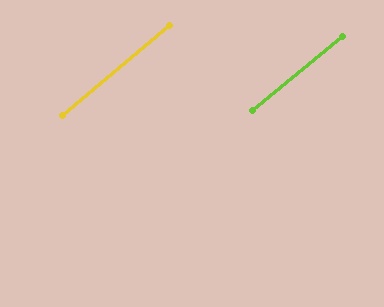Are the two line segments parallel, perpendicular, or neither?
Parallel — their directions differ by only 0.6°.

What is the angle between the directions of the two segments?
Approximately 1 degree.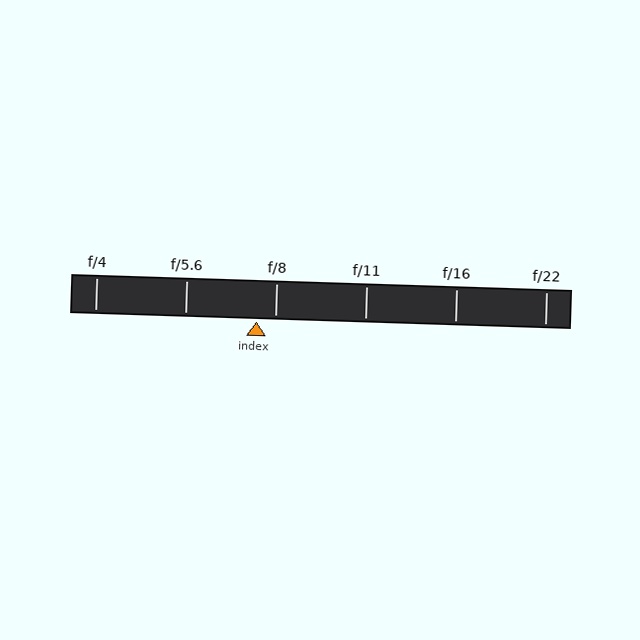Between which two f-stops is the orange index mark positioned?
The index mark is between f/5.6 and f/8.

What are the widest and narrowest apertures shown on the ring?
The widest aperture shown is f/4 and the narrowest is f/22.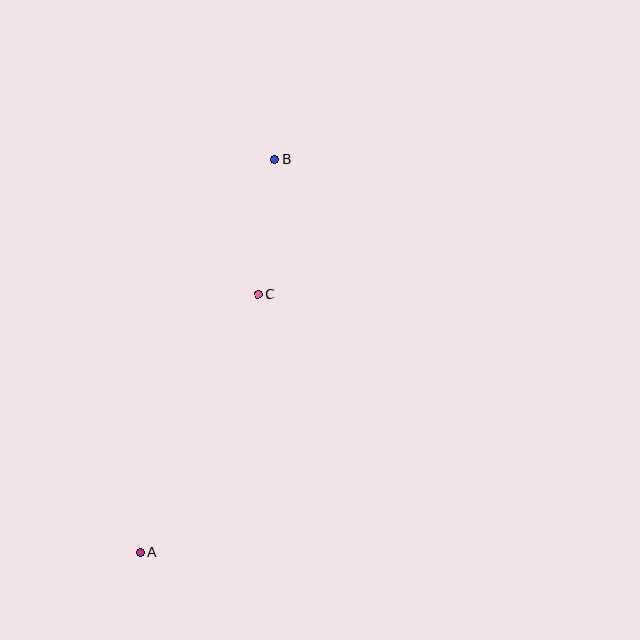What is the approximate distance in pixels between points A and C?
The distance between A and C is approximately 284 pixels.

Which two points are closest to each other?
Points B and C are closest to each other.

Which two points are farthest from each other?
Points A and B are farthest from each other.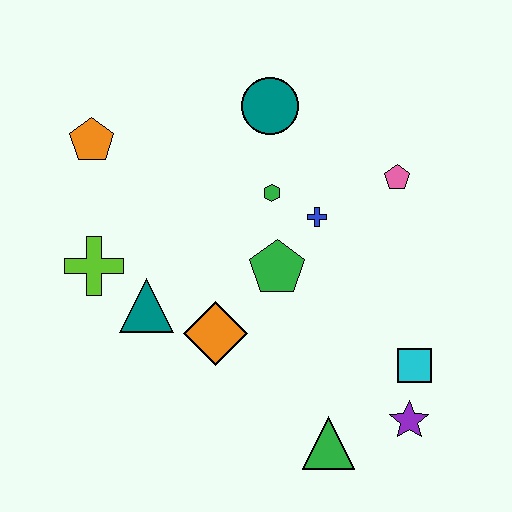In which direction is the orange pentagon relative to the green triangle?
The orange pentagon is above the green triangle.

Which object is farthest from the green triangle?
The orange pentagon is farthest from the green triangle.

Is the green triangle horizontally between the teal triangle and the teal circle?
No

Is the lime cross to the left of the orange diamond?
Yes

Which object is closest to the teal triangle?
The lime cross is closest to the teal triangle.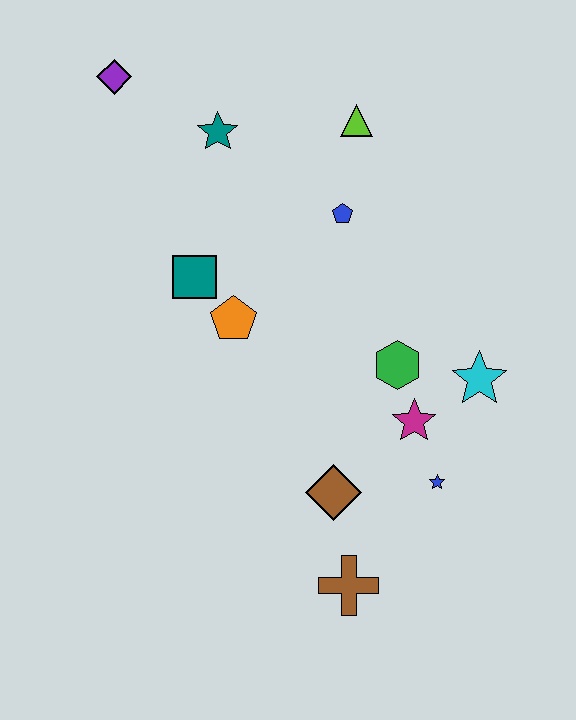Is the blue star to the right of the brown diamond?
Yes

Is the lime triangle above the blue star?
Yes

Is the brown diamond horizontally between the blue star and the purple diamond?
Yes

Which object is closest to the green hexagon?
The magenta star is closest to the green hexagon.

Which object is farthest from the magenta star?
The purple diamond is farthest from the magenta star.